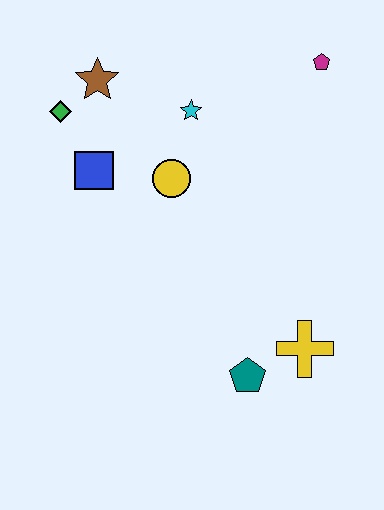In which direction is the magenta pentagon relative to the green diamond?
The magenta pentagon is to the right of the green diamond.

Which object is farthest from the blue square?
The yellow cross is farthest from the blue square.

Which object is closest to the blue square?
The green diamond is closest to the blue square.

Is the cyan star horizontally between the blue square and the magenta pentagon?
Yes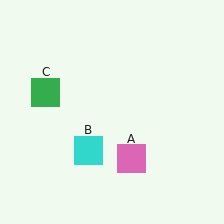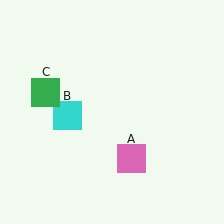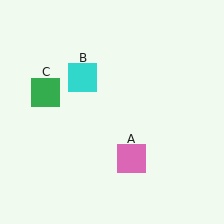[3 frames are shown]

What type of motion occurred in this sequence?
The cyan square (object B) rotated clockwise around the center of the scene.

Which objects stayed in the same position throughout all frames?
Pink square (object A) and green square (object C) remained stationary.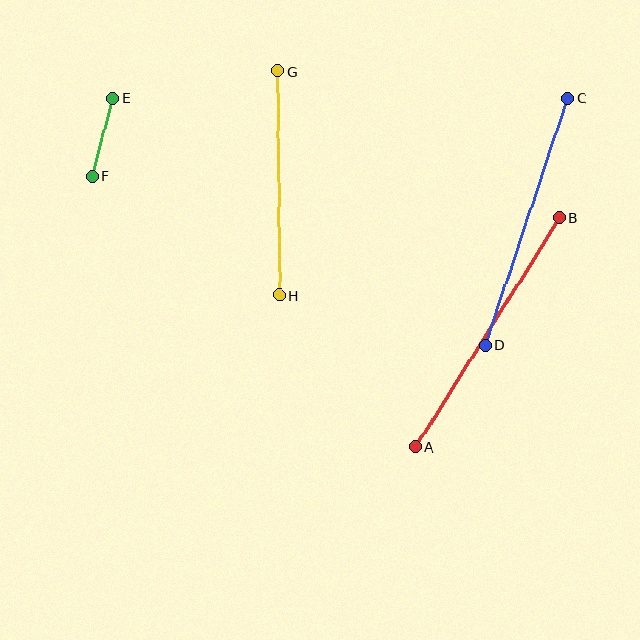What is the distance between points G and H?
The distance is approximately 224 pixels.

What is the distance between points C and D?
The distance is approximately 260 pixels.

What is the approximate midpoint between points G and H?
The midpoint is at approximately (279, 183) pixels.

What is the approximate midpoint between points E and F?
The midpoint is at approximately (102, 137) pixels.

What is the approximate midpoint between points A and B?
The midpoint is at approximately (488, 333) pixels.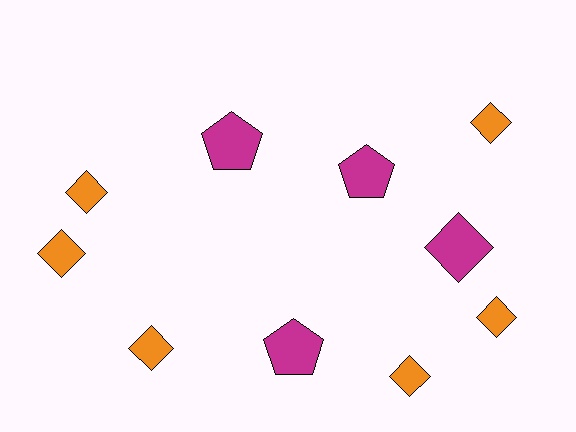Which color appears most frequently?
Orange, with 6 objects.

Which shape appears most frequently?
Diamond, with 7 objects.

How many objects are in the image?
There are 10 objects.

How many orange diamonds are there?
There are 6 orange diamonds.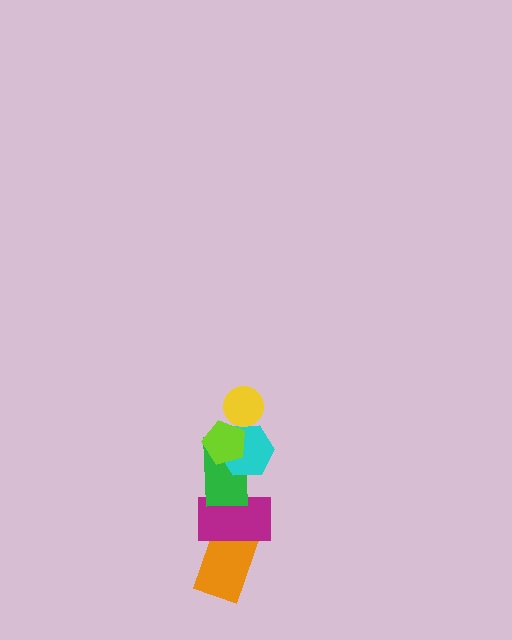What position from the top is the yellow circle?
The yellow circle is 1st from the top.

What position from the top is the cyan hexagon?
The cyan hexagon is 3rd from the top.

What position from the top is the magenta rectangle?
The magenta rectangle is 5th from the top.